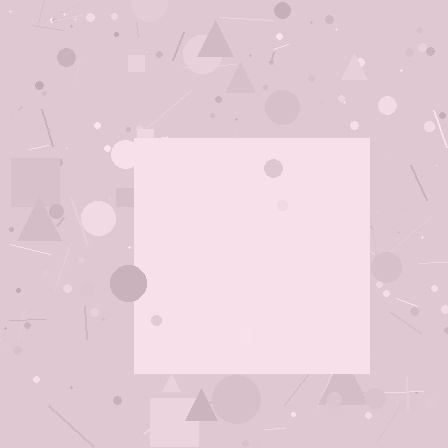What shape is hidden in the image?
A square is hidden in the image.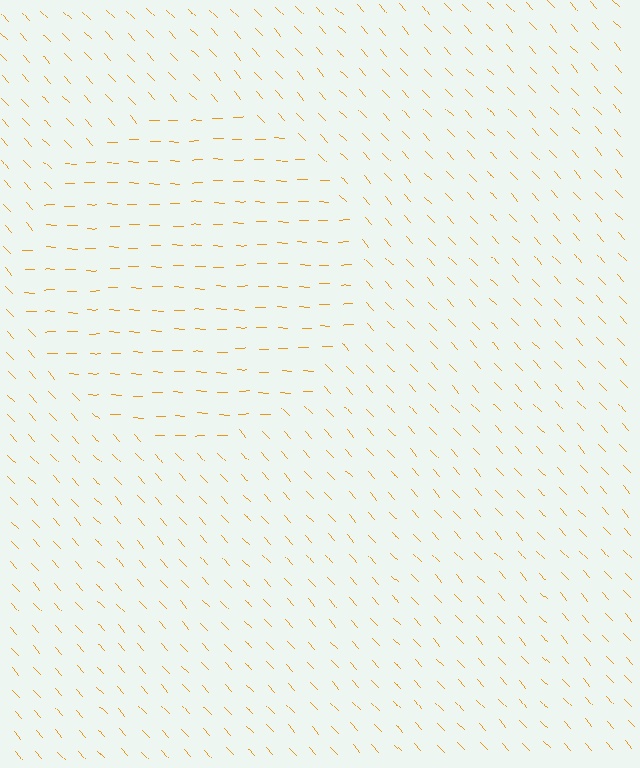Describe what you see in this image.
The image is filled with small orange line segments. A circle region in the image has lines oriented differently from the surrounding lines, creating a visible texture boundary.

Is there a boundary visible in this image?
Yes, there is a texture boundary formed by a change in line orientation.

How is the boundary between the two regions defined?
The boundary is defined purely by a change in line orientation (approximately 45 degrees difference). All lines are the same color and thickness.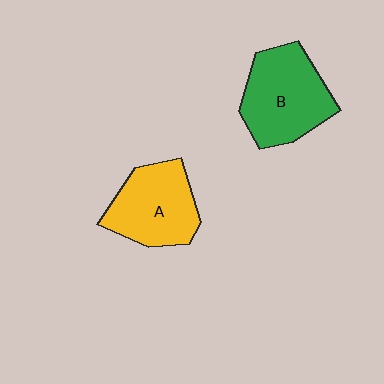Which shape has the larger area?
Shape B (green).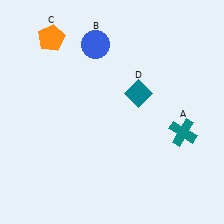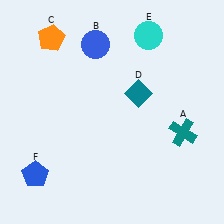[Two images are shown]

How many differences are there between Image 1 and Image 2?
There are 2 differences between the two images.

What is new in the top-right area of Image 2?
A cyan circle (E) was added in the top-right area of Image 2.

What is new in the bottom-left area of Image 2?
A blue pentagon (F) was added in the bottom-left area of Image 2.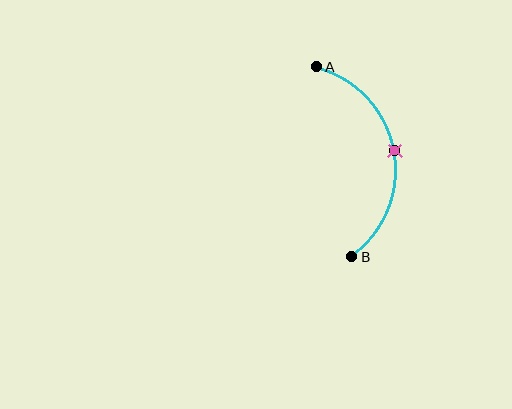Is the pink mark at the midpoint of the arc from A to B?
Yes. The pink mark lies on the arc at equal arc-length from both A and B — it is the arc midpoint.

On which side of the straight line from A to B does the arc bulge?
The arc bulges to the right of the straight line connecting A and B.